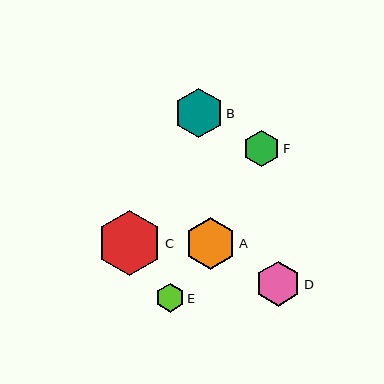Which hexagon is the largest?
Hexagon C is the largest with a size of approximately 65 pixels.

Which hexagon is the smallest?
Hexagon E is the smallest with a size of approximately 28 pixels.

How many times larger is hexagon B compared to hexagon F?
Hexagon B is approximately 1.3 times the size of hexagon F.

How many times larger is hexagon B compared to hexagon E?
Hexagon B is approximately 1.7 times the size of hexagon E.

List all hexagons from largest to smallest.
From largest to smallest: C, A, B, D, F, E.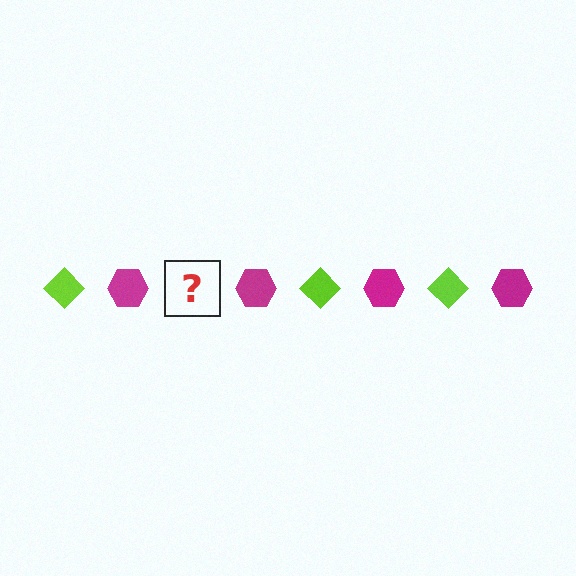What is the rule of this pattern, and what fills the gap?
The rule is that the pattern alternates between lime diamond and magenta hexagon. The gap should be filled with a lime diamond.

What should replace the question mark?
The question mark should be replaced with a lime diamond.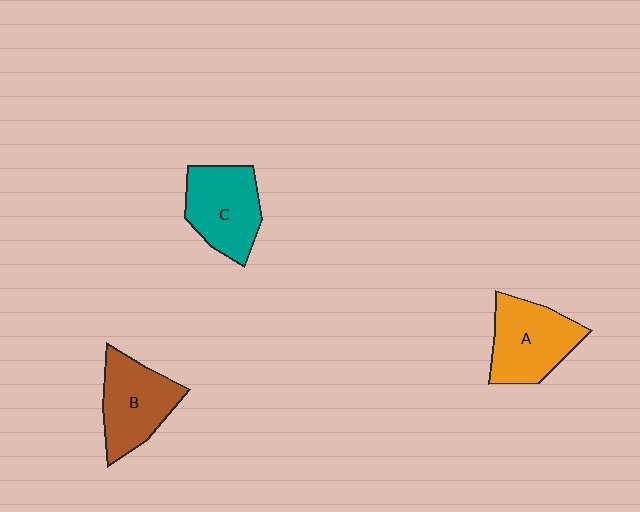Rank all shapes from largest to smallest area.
From largest to smallest: A (orange), C (teal), B (brown).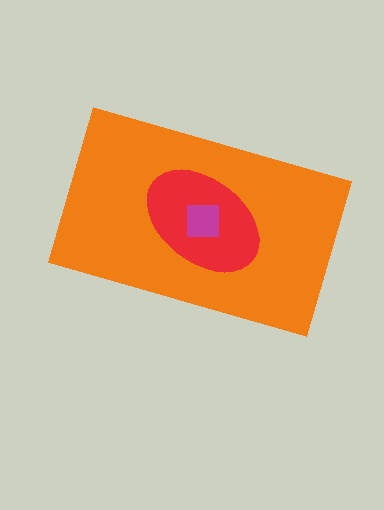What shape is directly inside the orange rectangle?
The red ellipse.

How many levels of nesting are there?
3.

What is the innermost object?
The magenta square.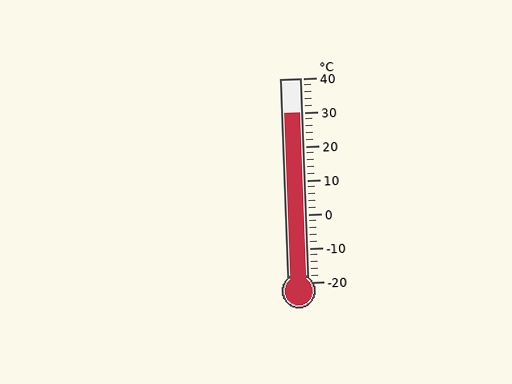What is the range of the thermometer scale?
The thermometer scale ranges from -20°C to 40°C.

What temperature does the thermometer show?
The thermometer shows approximately 30°C.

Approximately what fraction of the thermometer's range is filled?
The thermometer is filled to approximately 85% of its range.